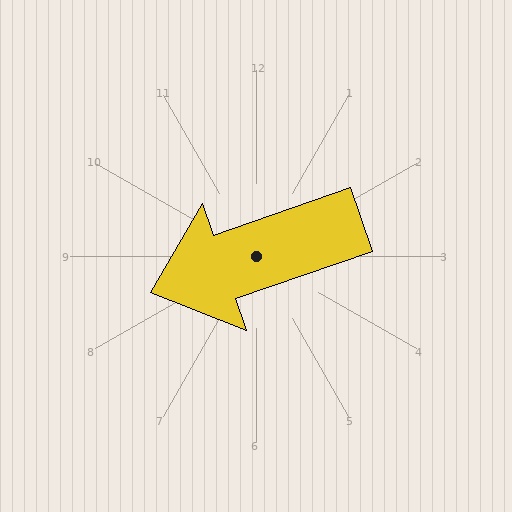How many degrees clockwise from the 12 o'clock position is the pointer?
Approximately 251 degrees.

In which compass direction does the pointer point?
West.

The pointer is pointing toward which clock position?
Roughly 8 o'clock.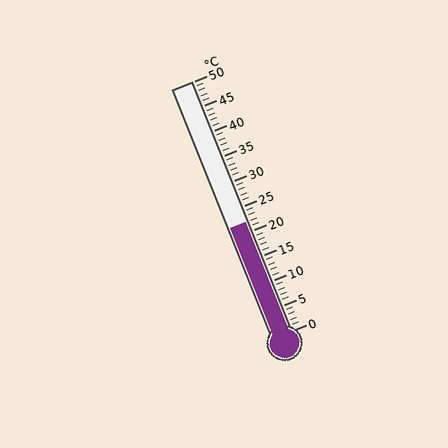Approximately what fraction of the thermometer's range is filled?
The thermometer is filled to approximately 45% of its range.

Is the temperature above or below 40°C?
The temperature is below 40°C.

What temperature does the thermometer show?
The thermometer shows approximately 22°C.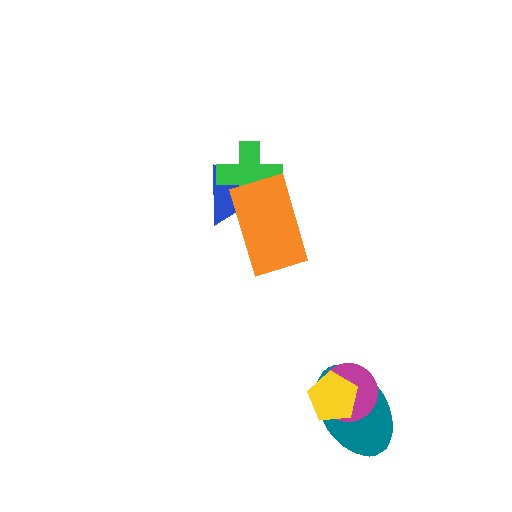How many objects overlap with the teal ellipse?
2 objects overlap with the teal ellipse.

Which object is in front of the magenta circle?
The yellow pentagon is in front of the magenta circle.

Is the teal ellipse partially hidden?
Yes, it is partially covered by another shape.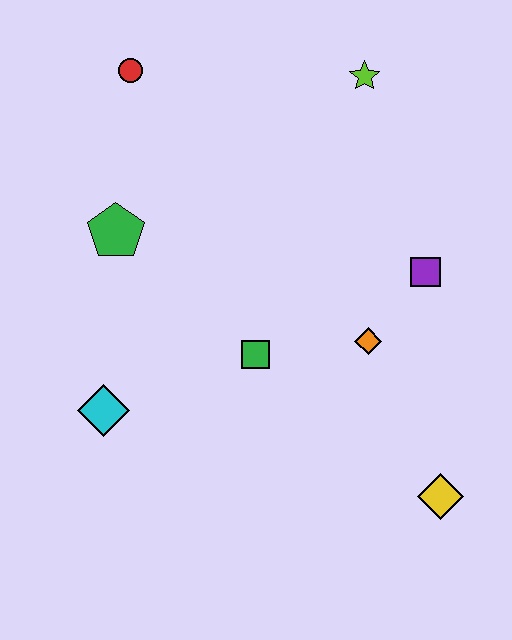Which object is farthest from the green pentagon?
The yellow diamond is farthest from the green pentagon.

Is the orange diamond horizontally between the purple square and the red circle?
Yes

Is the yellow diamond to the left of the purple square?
No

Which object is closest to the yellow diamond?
The orange diamond is closest to the yellow diamond.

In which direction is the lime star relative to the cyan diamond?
The lime star is above the cyan diamond.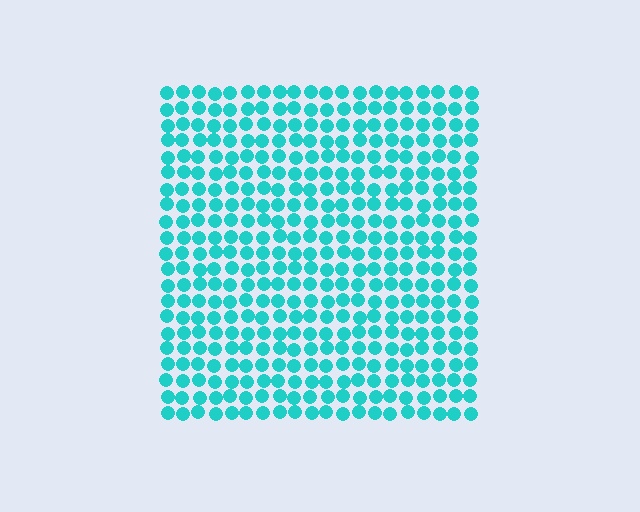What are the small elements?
The small elements are circles.